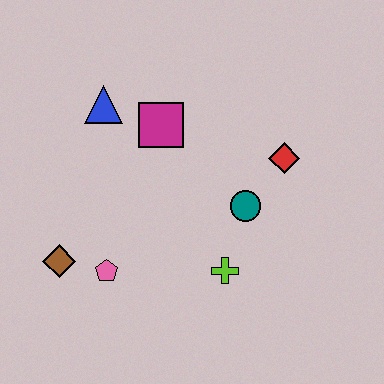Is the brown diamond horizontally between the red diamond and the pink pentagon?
No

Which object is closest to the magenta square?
The blue triangle is closest to the magenta square.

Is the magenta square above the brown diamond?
Yes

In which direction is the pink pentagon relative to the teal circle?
The pink pentagon is to the left of the teal circle.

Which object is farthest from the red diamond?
The brown diamond is farthest from the red diamond.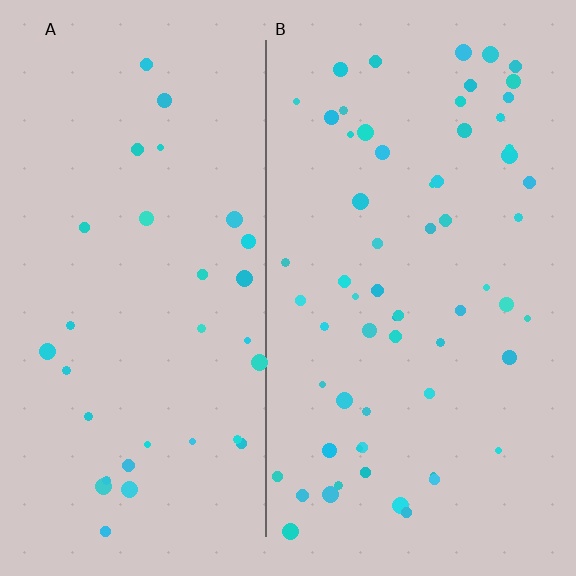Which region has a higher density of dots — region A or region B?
B (the right).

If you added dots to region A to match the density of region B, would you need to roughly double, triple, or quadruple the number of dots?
Approximately double.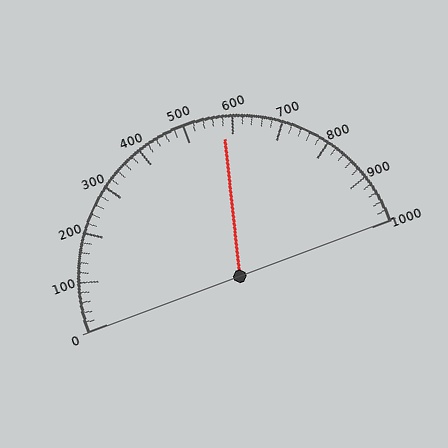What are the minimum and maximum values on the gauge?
The gauge ranges from 0 to 1000.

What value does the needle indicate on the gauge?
The needle indicates approximately 580.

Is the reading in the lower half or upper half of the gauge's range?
The reading is in the upper half of the range (0 to 1000).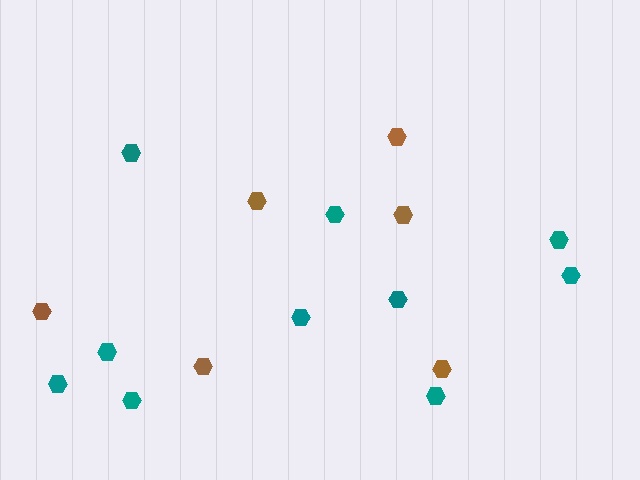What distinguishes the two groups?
There are 2 groups: one group of brown hexagons (6) and one group of teal hexagons (10).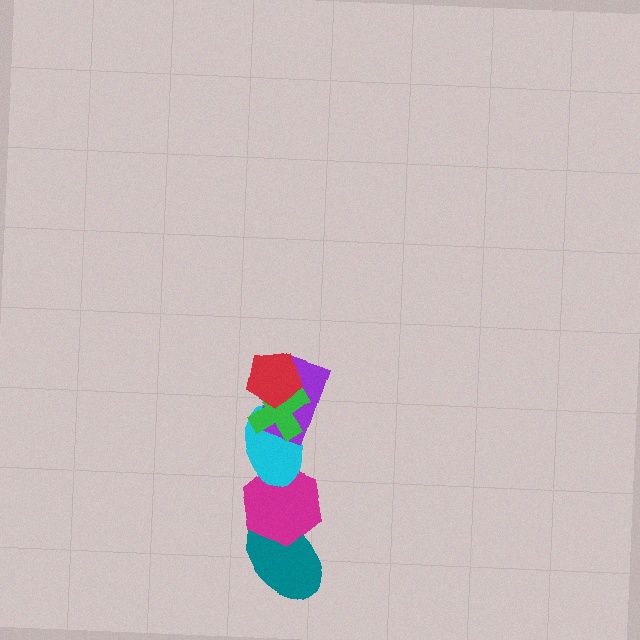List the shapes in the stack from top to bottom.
From top to bottom: the red pentagon, the green cross, the purple rectangle, the cyan ellipse, the magenta hexagon, the teal ellipse.